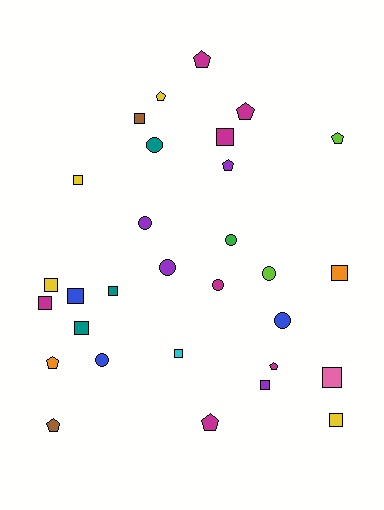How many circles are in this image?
There are 8 circles.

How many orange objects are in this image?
There are 2 orange objects.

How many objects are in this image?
There are 30 objects.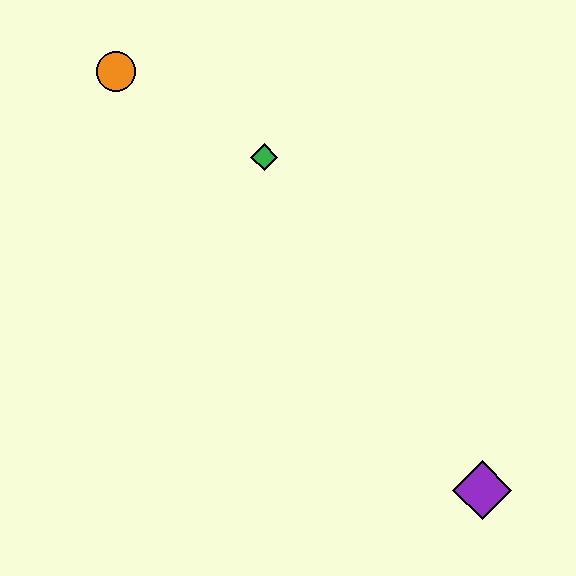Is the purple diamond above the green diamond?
No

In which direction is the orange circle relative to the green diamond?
The orange circle is to the left of the green diamond.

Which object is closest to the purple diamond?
The green diamond is closest to the purple diamond.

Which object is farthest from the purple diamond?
The orange circle is farthest from the purple diamond.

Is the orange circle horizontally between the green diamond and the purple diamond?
No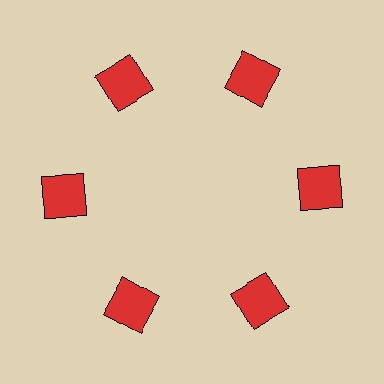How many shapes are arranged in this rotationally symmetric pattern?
There are 6 shapes, arranged in 6 groups of 1.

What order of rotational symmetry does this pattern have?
This pattern has 6-fold rotational symmetry.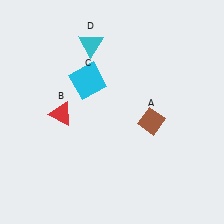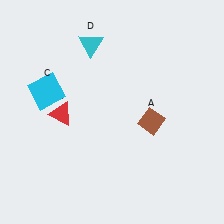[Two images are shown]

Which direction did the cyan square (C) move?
The cyan square (C) moved left.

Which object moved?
The cyan square (C) moved left.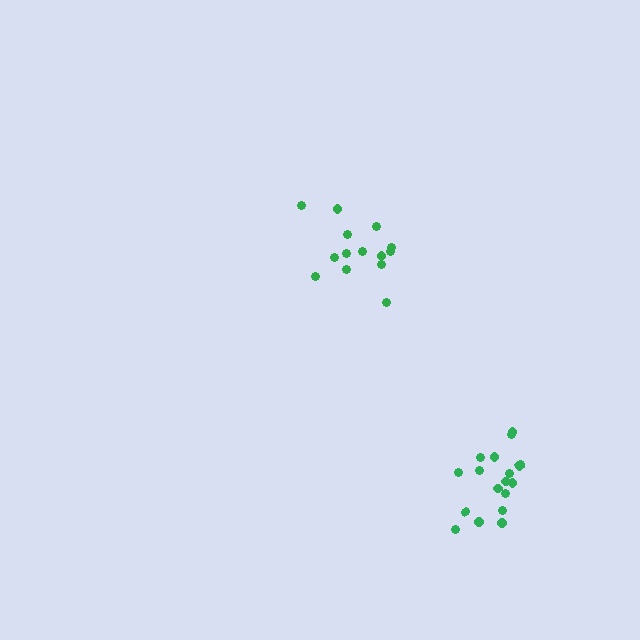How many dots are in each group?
Group 1: 14 dots, Group 2: 18 dots (32 total).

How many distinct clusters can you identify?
There are 2 distinct clusters.